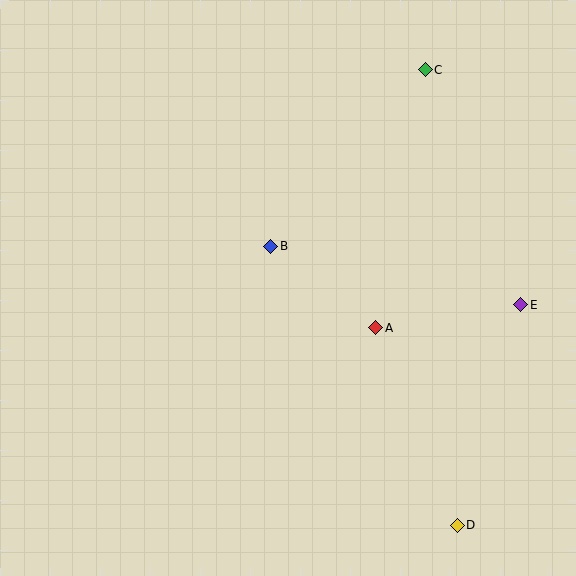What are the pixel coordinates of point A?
Point A is at (376, 328).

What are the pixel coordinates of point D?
Point D is at (457, 525).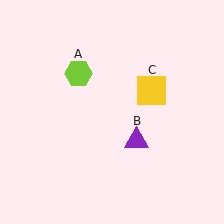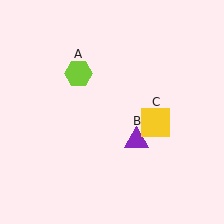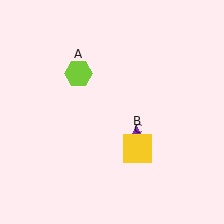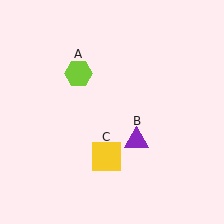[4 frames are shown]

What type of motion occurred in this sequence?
The yellow square (object C) rotated clockwise around the center of the scene.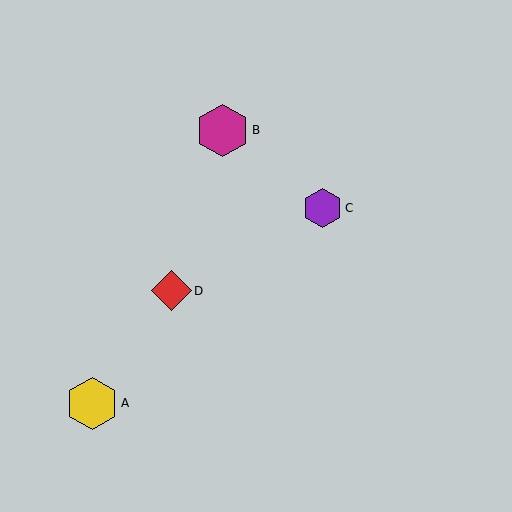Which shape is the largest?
The magenta hexagon (labeled B) is the largest.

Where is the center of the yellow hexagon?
The center of the yellow hexagon is at (92, 403).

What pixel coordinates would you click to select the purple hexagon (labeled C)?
Click at (323, 208) to select the purple hexagon C.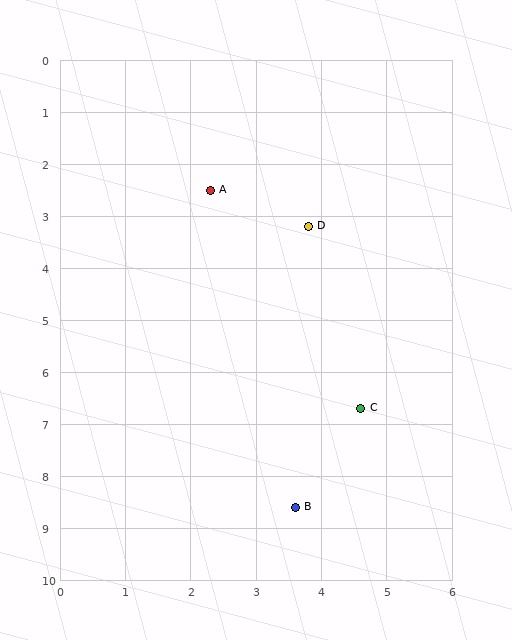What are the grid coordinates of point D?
Point D is at approximately (3.8, 3.2).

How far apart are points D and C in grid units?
Points D and C are about 3.6 grid units apart.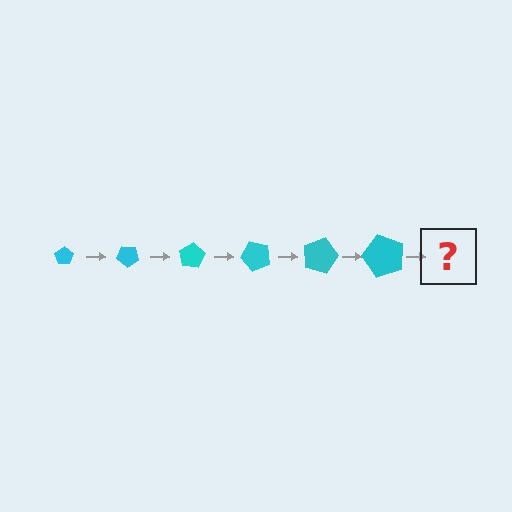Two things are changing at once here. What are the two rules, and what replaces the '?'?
The two rules are that the pentagon grows larger each step and it rotates 40 degrees each step. The '?' should be a pentagon, larger than the previous one and rotated 240 degrees from the start.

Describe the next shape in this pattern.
It should be a pentagon, larger than the previous one and rotated 240 degrees from the start.